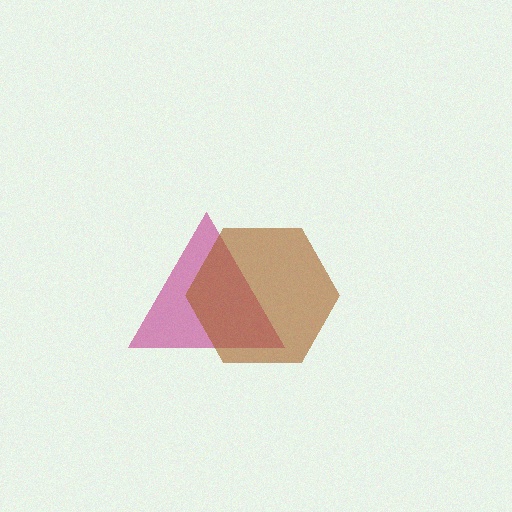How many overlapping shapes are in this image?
There are 2 overlapping shapes in the image.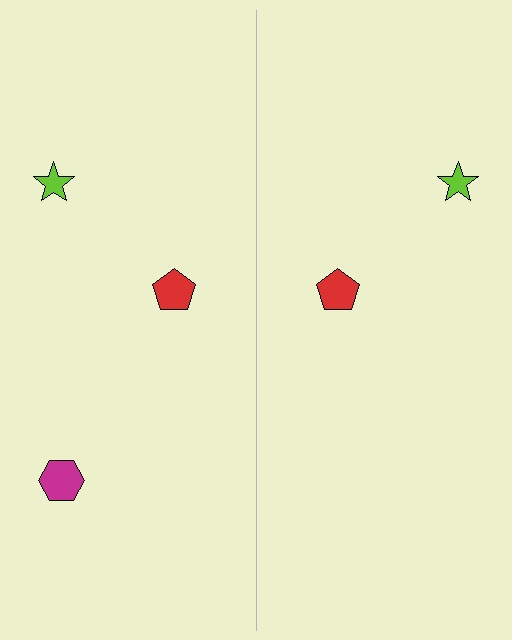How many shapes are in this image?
There are 5 shapes in this image.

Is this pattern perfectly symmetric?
No, the pattern is not perfectly symmetric. A magenta hexagon is missing from the right side.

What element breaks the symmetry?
A magenta hexagon is missing from the right side.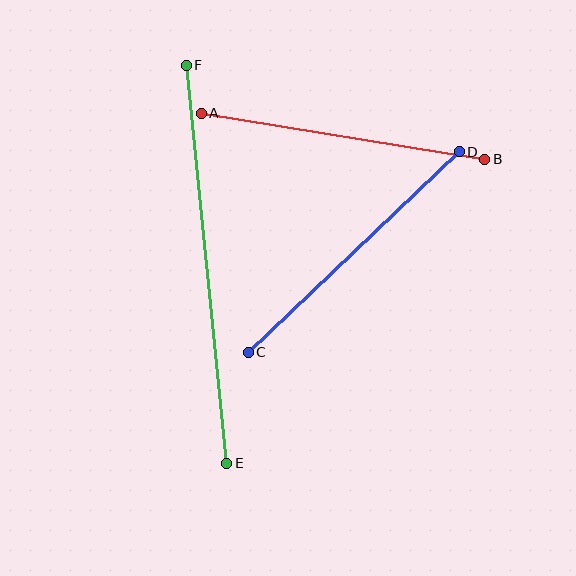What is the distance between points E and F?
The distance is approximately 400 pixels.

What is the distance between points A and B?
The distance is approximately 287 pixels.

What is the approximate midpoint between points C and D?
The midpoint is at approximately (354, 252) pixels.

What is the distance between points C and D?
The distance is approximately 291 pixels.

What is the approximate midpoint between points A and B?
The midpoint is at approximately (343, 136) pixels.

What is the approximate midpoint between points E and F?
The midpoint is at approximately (207, 264) pixels.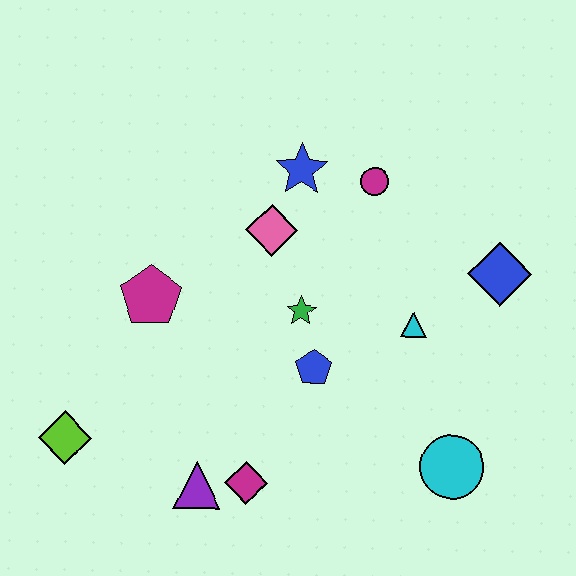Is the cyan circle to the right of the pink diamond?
Yes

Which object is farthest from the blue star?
The lime diamond is farthest from the blue star.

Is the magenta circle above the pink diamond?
Yes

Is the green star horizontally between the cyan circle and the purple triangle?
Yes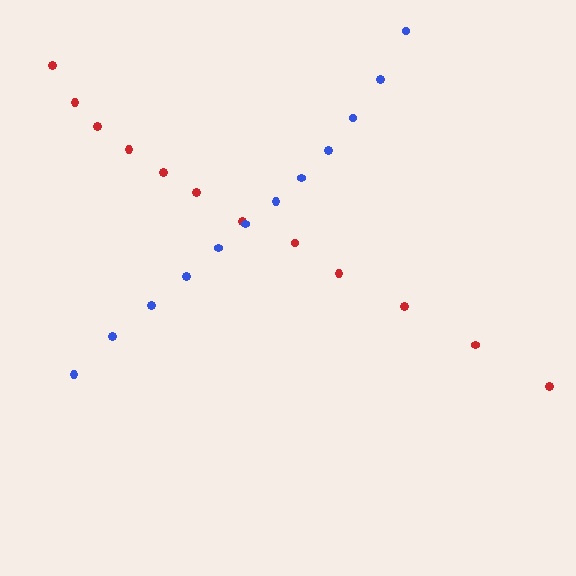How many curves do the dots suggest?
There are 2 distinct paths.